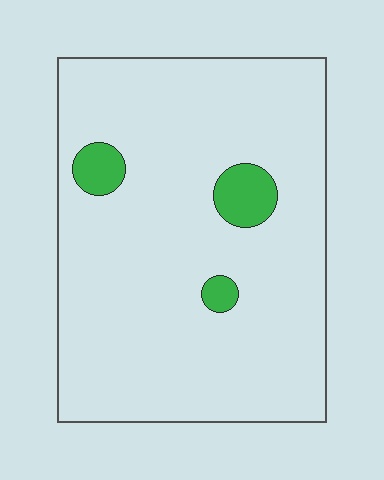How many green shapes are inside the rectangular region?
3.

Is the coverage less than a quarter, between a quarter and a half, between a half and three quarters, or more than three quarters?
Less than a quarter.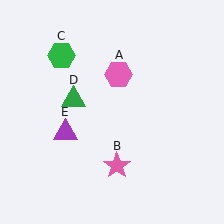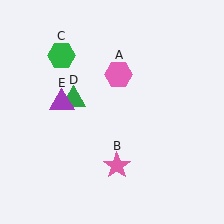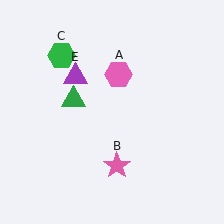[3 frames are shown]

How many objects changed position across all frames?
1 object changed position: purple triangle (object E).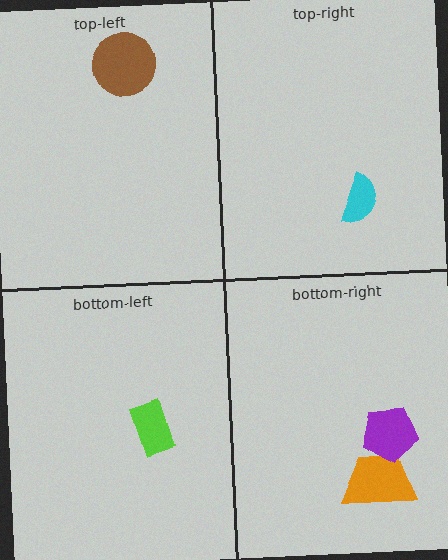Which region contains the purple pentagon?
The bottom-right region.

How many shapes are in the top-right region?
1.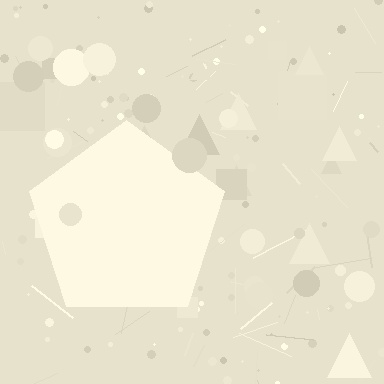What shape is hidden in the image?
A pentagon is hidden in the image.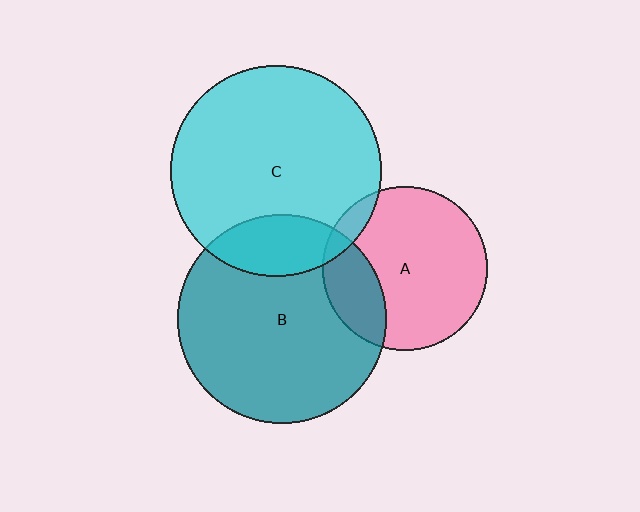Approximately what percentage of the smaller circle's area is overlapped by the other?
Approximately 10%.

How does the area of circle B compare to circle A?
Approximately 1.6 times.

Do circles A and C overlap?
Yes.